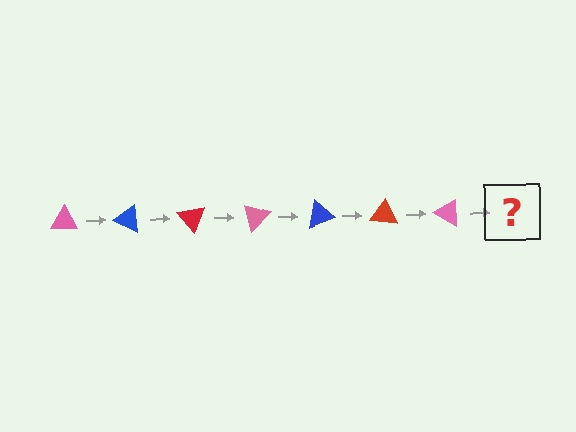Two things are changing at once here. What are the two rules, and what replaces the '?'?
The two rules are that it rotates 25 degrees each step and the color cycles through pink, blue, and red. The '?' should be a blue triangle, rotated 175 degrees from the start.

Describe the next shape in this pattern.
It should be a blue triangle, rotated 175 degrees from the start.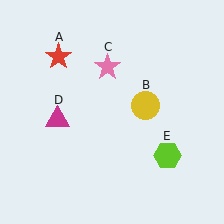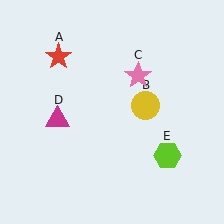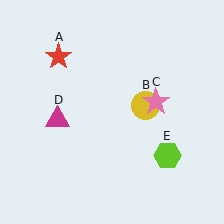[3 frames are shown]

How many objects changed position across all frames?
1 object changed position: pink star (object C).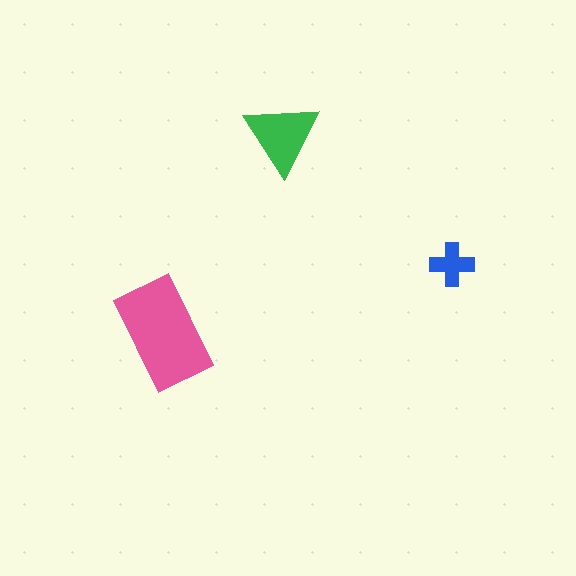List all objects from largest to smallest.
The pink rectangle, the green triangle, the blue cross.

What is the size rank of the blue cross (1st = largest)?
3rd.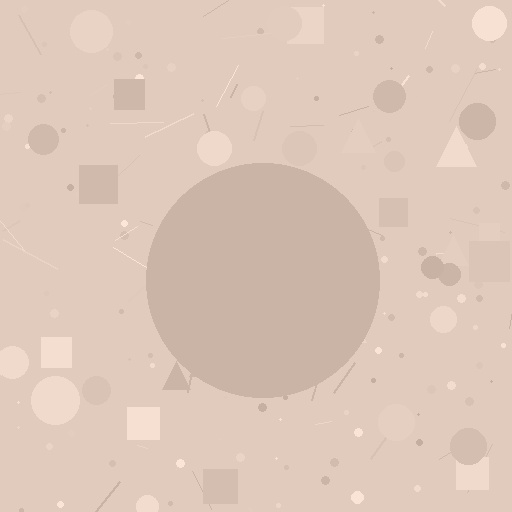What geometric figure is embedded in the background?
A circle is embedded in the background.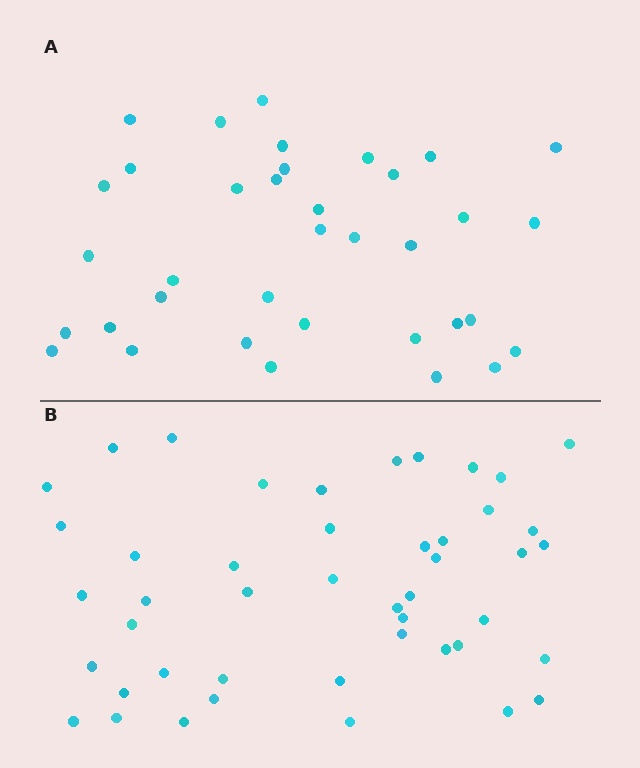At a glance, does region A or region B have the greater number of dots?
Region B (the bottom region) has more dots.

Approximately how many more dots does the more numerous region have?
Region B has roughly 10 or so more dots than region A.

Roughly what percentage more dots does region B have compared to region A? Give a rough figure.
About 30% more.